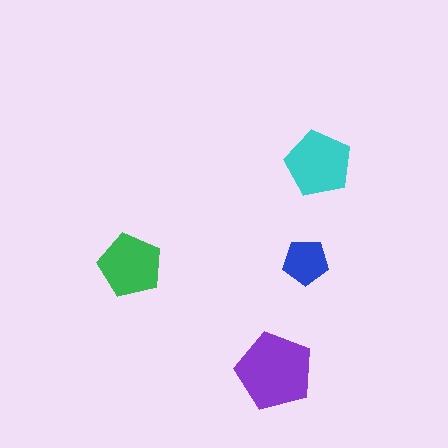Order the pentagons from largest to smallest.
the purple one, the cyan one, the green one, the blue one.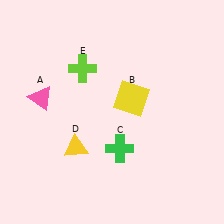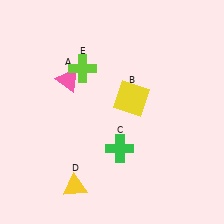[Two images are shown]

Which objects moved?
The objects that moved are: the pink triangle (A), the yellow triangle (D).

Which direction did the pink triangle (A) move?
The pink triangle (A) moved right.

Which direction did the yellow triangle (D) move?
The yellow triangle (D) moved down.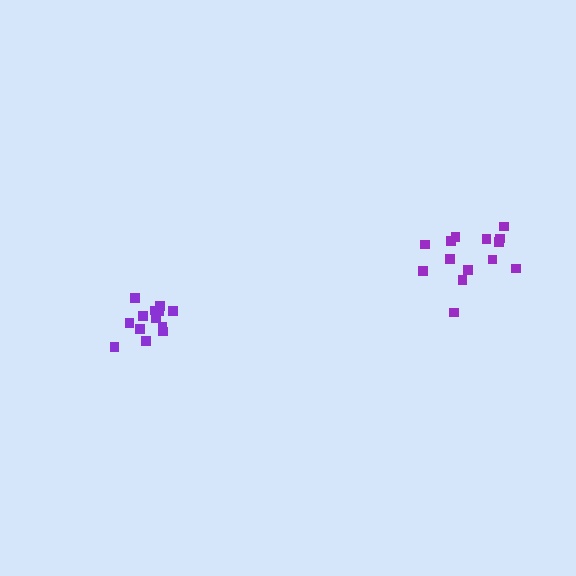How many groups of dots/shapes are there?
There are 2 groups.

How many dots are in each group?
Group 1: 13 dots, Group 2: 14 dots (27 total).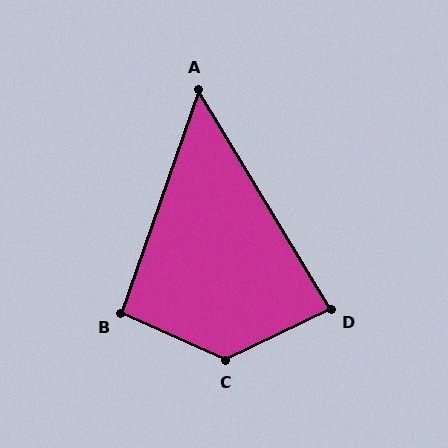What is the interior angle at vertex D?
Approximately 85 degrees (acute).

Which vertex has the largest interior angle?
C, at approximately 130 degrees.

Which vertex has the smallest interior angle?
A, at approximately 50 degrees.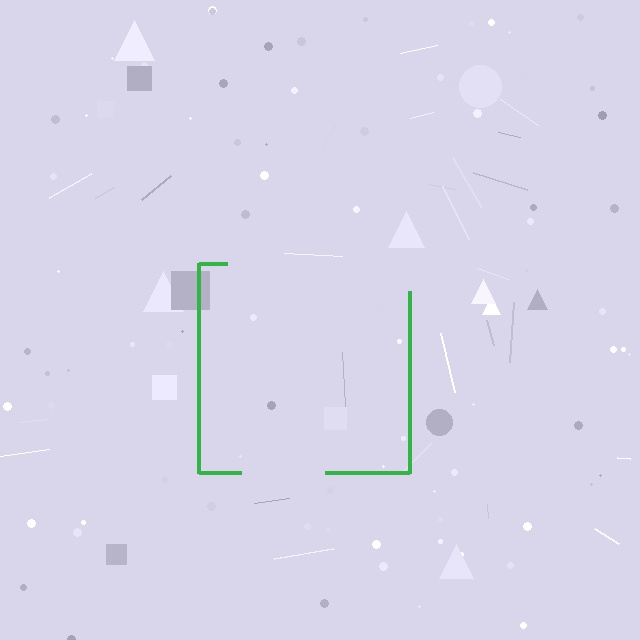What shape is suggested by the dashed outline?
The dashed outline suggests a square.